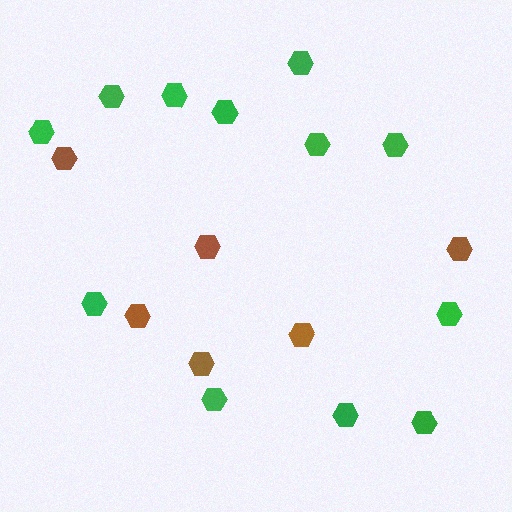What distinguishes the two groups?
There are 2 groups: one group of green hexagons (12) and one group of brown hexagons (6).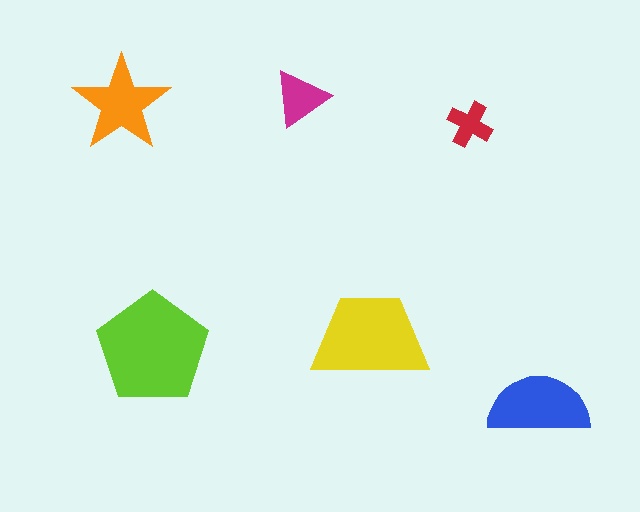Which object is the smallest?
The red cross.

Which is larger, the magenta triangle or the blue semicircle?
The blue semicircle.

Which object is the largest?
The lime pentagon.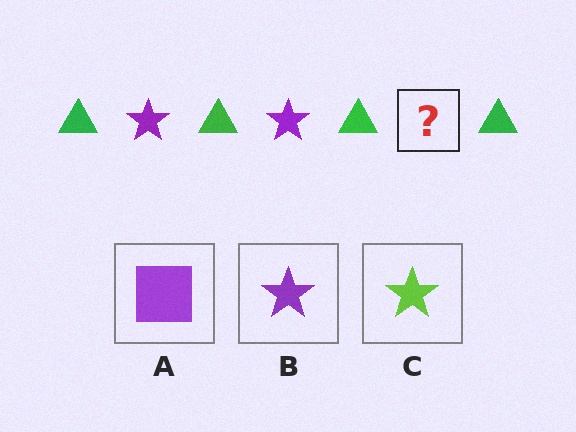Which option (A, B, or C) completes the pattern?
B.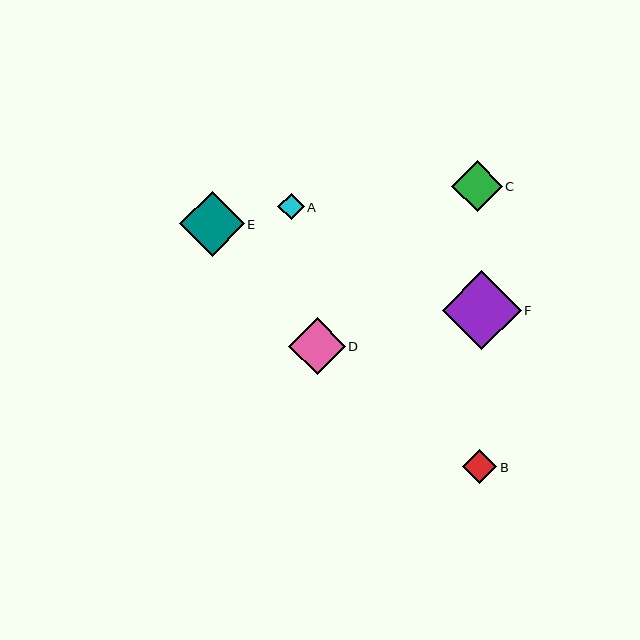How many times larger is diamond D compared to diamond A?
Diamond D is approximately 2.2 times the size of diamond A.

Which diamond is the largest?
Diamond F is the largest with a size of approximately 79 pixels.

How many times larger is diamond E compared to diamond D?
Diamond E is approximately 1.1 times the size of diamond D.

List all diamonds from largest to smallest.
From largest to smallest: F, E, D, C, B, A.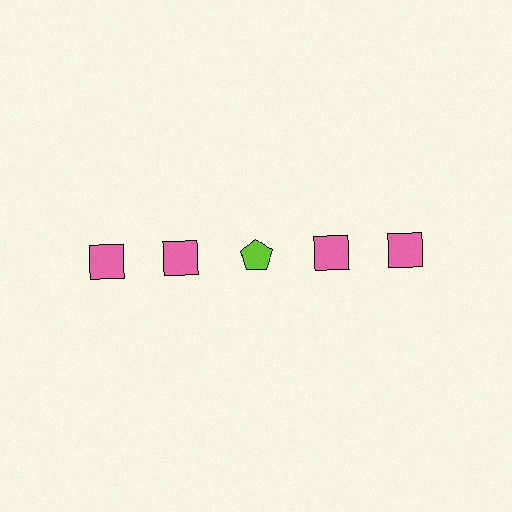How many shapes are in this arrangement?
There are 5 shapes arranged in a grid pattern.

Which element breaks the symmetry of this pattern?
The lime pentagon in the top row, center column breaks the symmetry. All other shapes are pink squares.